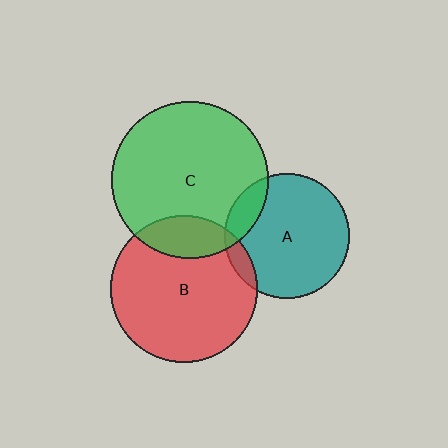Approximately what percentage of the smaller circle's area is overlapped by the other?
Approximately 10%.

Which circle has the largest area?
Circle C (green).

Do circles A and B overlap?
Yes.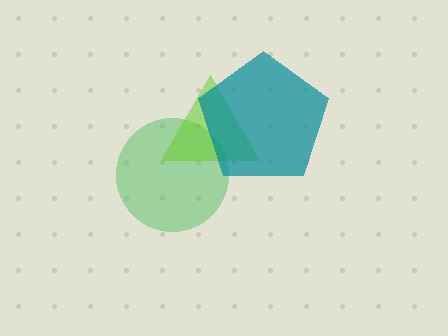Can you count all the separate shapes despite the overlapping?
Yes, there are 3 separate shapes.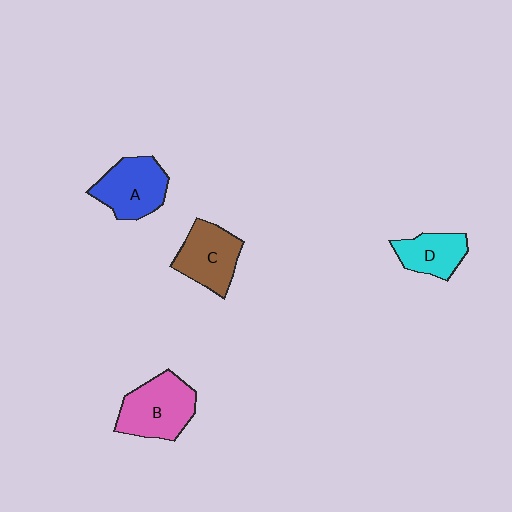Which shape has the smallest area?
Shape D (cyan).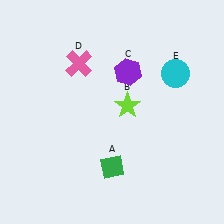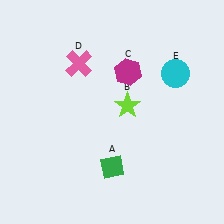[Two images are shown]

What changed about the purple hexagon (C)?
In Image 1, C is purple. In Image 2, it changed to magenta.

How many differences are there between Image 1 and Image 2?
There is 1 difference between the two images.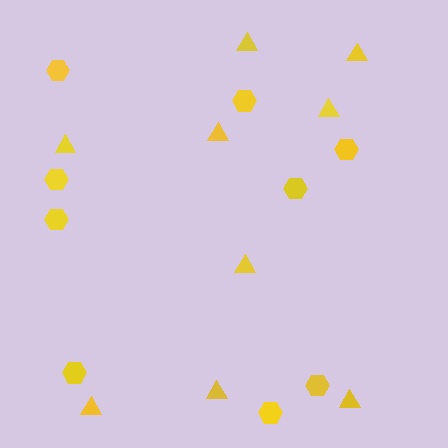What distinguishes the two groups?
There are 2 groups: one group of hexagons (9) and one group of triangles (9).